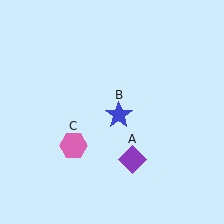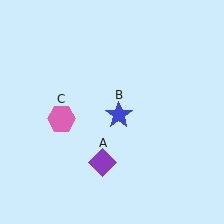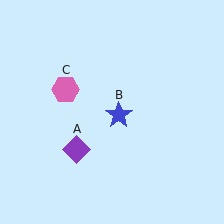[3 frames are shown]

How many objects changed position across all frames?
2 objects changed position: purple diamond (object A), pink hexagon (object C).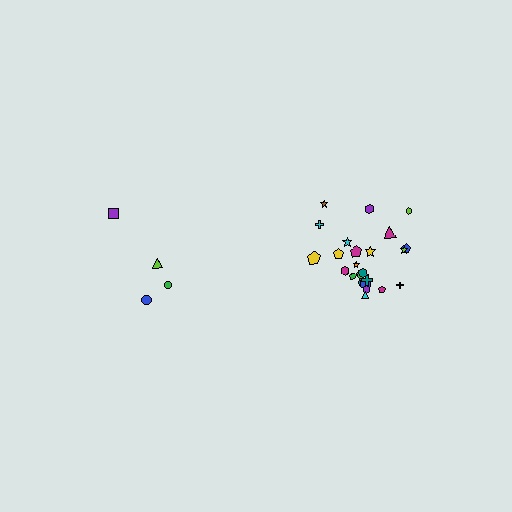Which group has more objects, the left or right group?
The right group.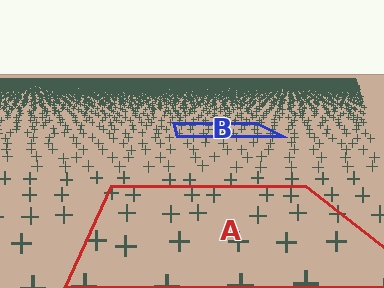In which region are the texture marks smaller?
The texture marks are smaller in region B, because it is farther away.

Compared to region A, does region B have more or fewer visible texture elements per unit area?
Region B has more texture elements per unit area — they are packed more densely because it is farther away.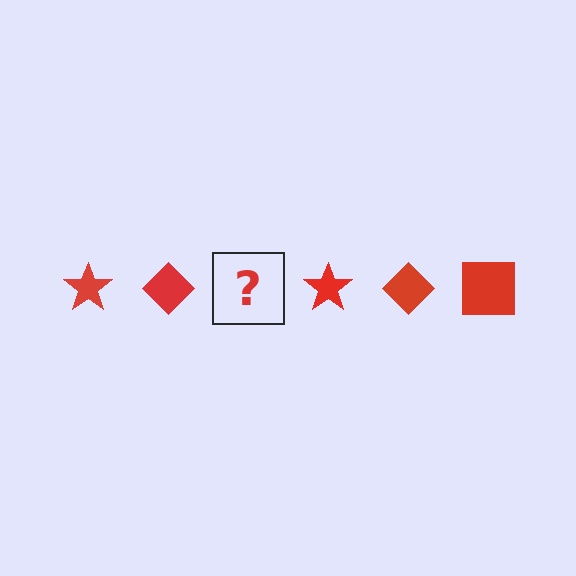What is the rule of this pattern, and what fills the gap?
The rule is that the pattern cycles through star, diamond, square shapes in red. The gap should be filled with a red square.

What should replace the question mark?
The question mark should be replaced with a red square.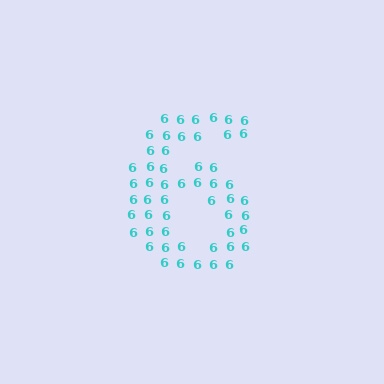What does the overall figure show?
The overall figure shows the digit 6.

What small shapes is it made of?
It is made of small digit 6's.